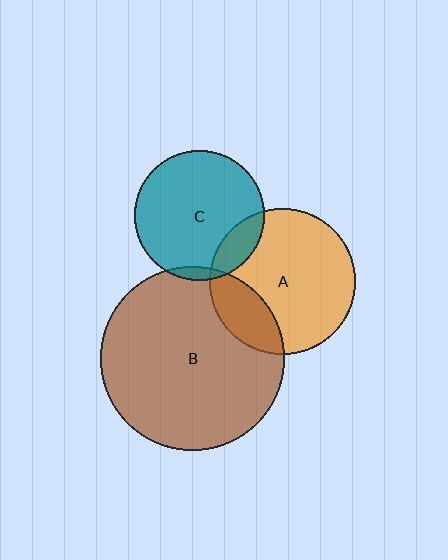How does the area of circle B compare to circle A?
Approximately 1.6 times.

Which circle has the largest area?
Circle B (brown).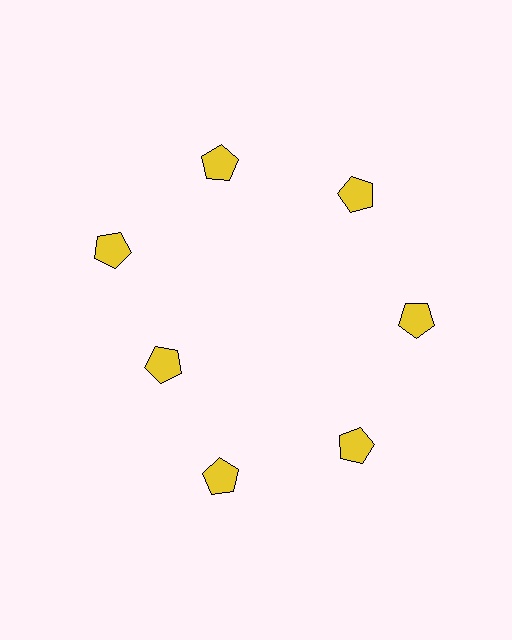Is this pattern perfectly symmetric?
No. The 7 yellow pentagons are arranged in a ring, but one element near the 8 o'clock position is pulled inward toward the center, breaking the 7-fold rotational symmetry.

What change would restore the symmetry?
The symmetry would be restored by moving it outward, back onto the ring so that all 7 pentagons sit at equal angles and equal distance from the center.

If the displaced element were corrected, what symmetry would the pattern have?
It would have 7-fold rotational symmetry — the pattern would map onto itself every 51 degrees.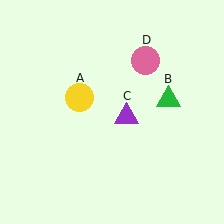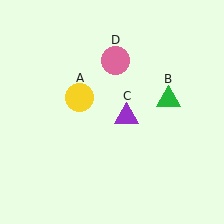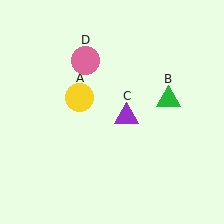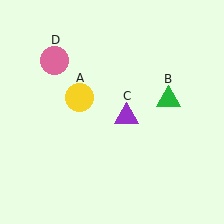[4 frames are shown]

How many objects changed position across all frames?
1 object changed position: pink circle (object D).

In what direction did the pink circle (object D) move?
The pink circle (object D) moved left.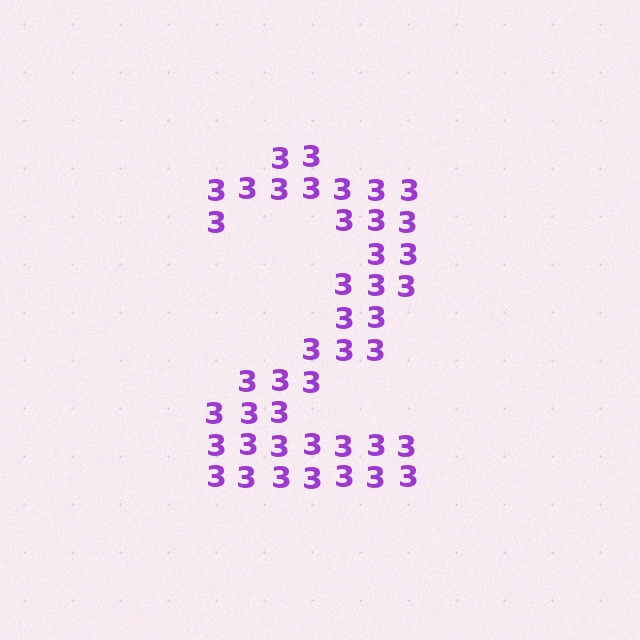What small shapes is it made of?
It is made of small digit 3's.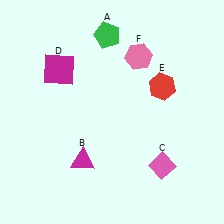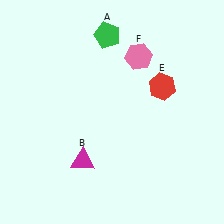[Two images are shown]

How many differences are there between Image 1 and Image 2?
There are 2 differences between the two images.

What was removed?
The pink diamond (C), the magenta square (D) were removed in Image 2.